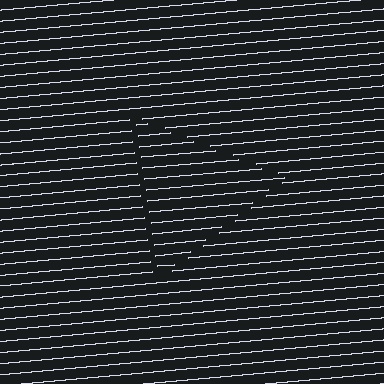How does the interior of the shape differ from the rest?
The interior of the shape contains the same grating, shifted by half a period — the contour is defined by the phase discontinuity where line-ends from the inner and outer gratings abut.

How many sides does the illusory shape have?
3 sides — the line-ends trace a triangle.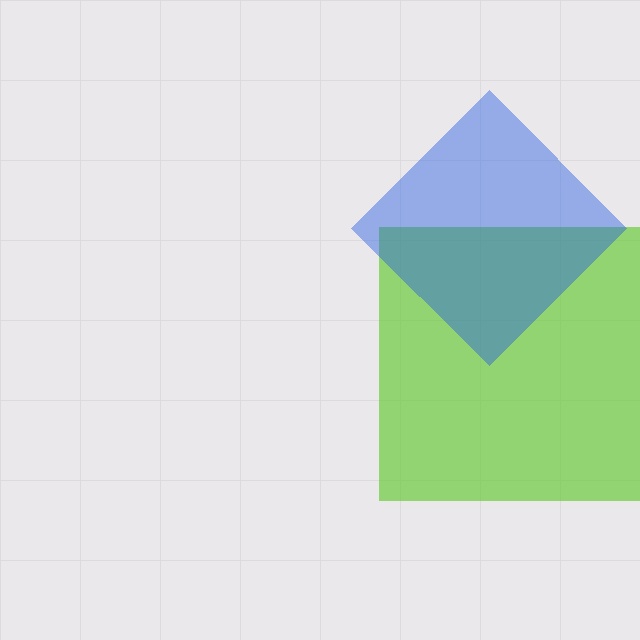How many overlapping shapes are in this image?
There are 2 overlapping shapes in the image.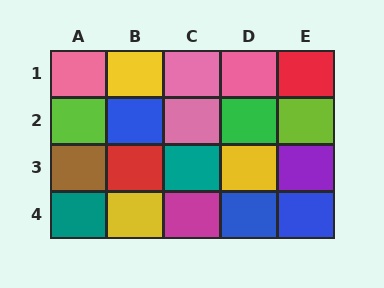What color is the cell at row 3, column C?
Teal.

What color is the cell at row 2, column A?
Lime.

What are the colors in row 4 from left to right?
Teal, yellow, magenta, blue, blue.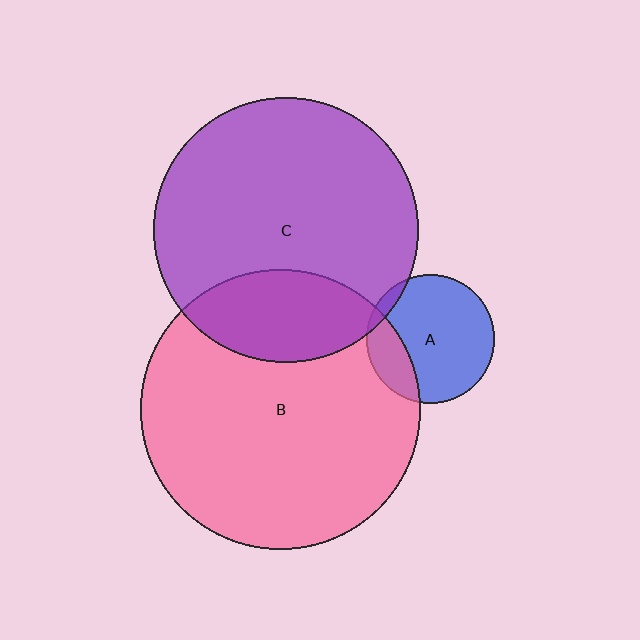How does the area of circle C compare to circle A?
Approximately 4.2 times.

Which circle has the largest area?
Circle B (pink).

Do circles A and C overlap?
Yes.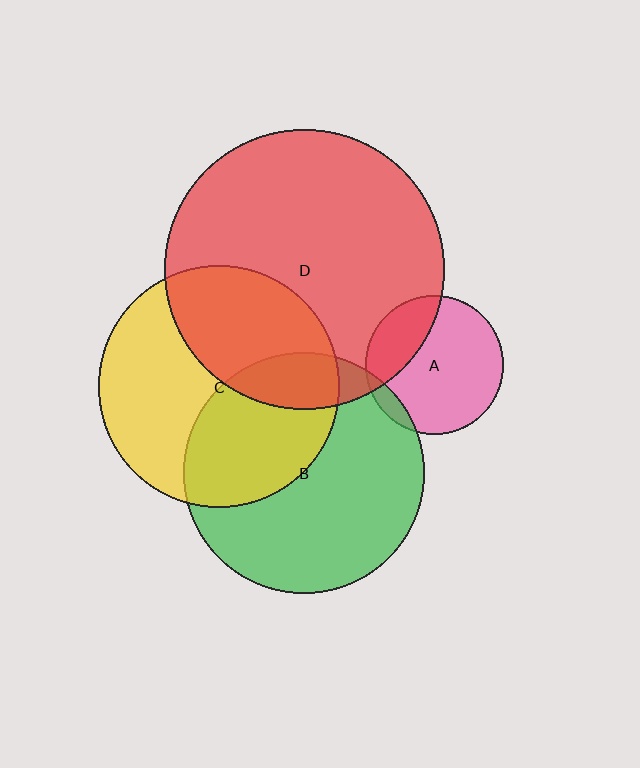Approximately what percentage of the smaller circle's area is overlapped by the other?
Approximately 25%.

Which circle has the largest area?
Circle D (red).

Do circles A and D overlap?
Yes.